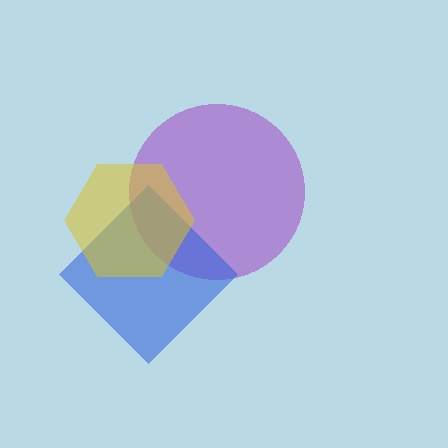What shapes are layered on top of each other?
The layered shapes are: a purple circle, a blue diamond, a yellow hexagon.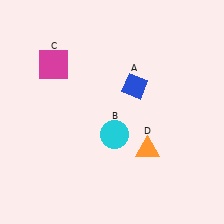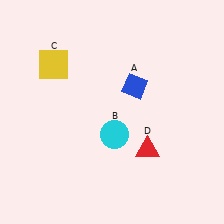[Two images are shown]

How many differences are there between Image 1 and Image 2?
There are 2 differences between the two images.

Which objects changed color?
C changed from magenta to yellow. D changed from orange to red.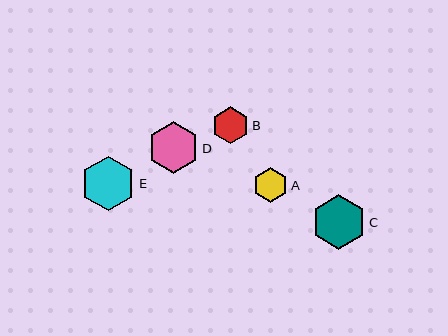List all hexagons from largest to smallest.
From largest to smallest: C, E, D, B, A.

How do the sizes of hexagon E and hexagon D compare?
Hexagon E and hexagon D are approximately the same size.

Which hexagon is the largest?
Hexagon C is the largest with a size of approximately 55 pixels.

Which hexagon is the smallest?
Hexagon A is the smallest with a size of approximately 35 pixels.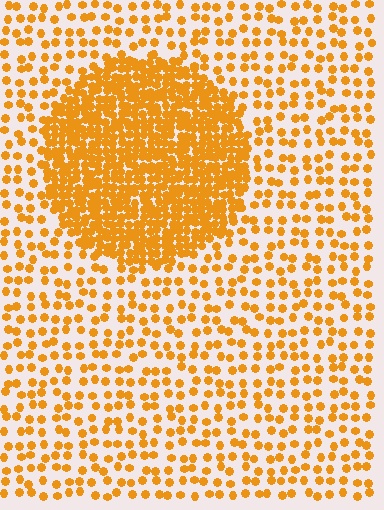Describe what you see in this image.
The image contains small orange elements arranged at two different densities. A circle-shaped region is visible where the elements are more densely packed than the surrounding area.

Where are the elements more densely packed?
The elements are more densely packed inside the circle boundary.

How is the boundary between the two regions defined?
The boundary is defined by a change in element density (approximately 2.9x ratio). All elements are the same color, size, and shape.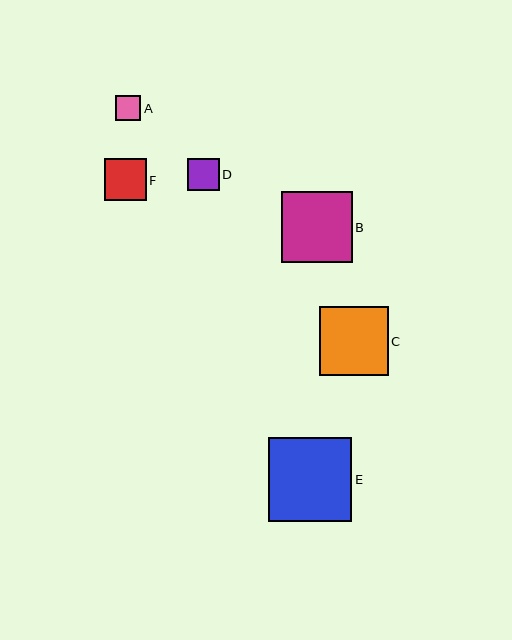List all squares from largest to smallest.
From largest to smallest: E, B, C, F, D, A.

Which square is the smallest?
Square A is the smallest with a size of approximately 25 pixels.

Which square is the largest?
Square E is the largest with a size of approximately 83 pixels.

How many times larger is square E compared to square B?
Square E is approximately 1.2 times the size of square B.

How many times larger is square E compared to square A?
Square E is approximately 3.3 times the size of square A.